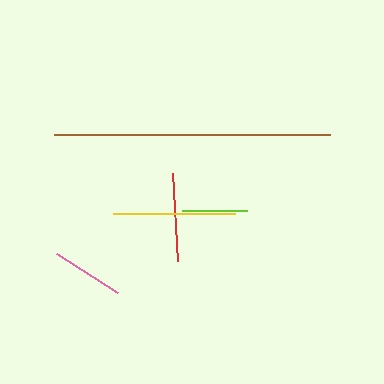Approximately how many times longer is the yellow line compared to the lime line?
The yellow line is approximately 1.9 times the length of the lime line.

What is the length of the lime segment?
The lime segment is approximately 65 pixels long.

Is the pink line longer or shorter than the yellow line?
The yellow line is longer than the pink line.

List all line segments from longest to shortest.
From longest to shortest: brown, yellow, red, pink, lime.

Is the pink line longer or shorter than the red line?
The red line is longer than the pink line.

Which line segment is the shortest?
The lime line is the shortest at approximately 65 pixels.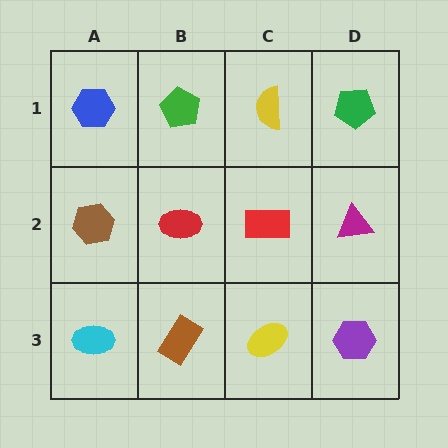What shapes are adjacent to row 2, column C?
A yellow semicircle (row 1, column C), a yellow ellipse (row 3, column C), a red ellipse (row 2, column B), a magenta triangle (row 2, column D).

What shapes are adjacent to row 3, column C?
A red rectangle (row 2, column C), a brown rectangle (row 3, column B), a purple hexagon (row 3, column D).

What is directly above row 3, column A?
A brown hexagon.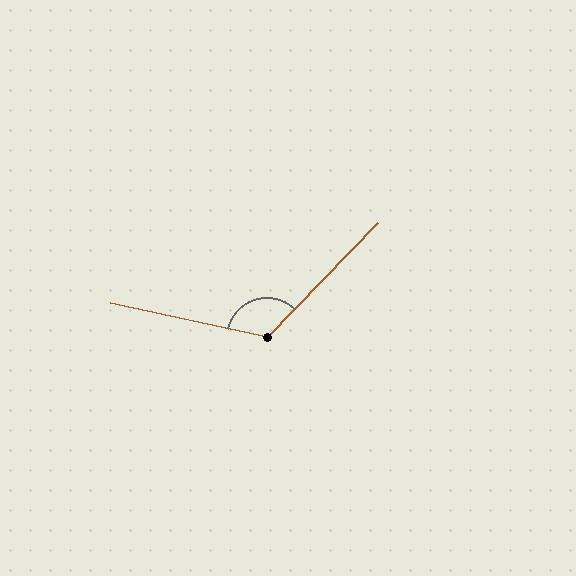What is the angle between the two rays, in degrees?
Approximately 121 degrees.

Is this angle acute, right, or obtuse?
It is obtuse.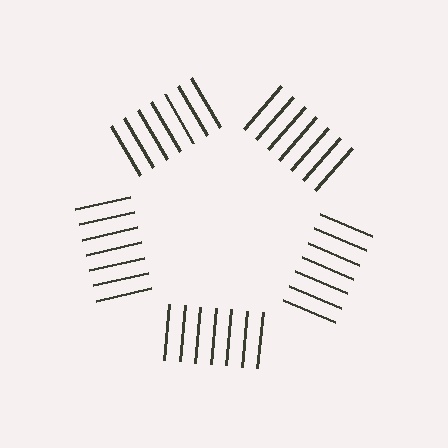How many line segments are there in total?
35 — 7 along each of the 5 edges.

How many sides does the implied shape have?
5 sides — the line-ends trace a pentagon.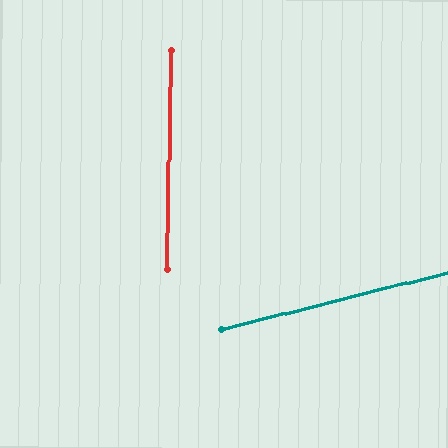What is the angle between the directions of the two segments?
Approximately 75 degrees.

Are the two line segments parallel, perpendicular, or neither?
Neither parallel nor perpendicular — they differ by about 75°.